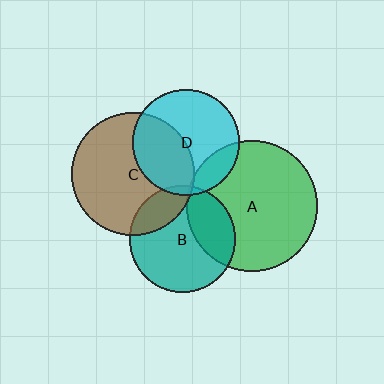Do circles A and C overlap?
Yes.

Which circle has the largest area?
Circle A (green).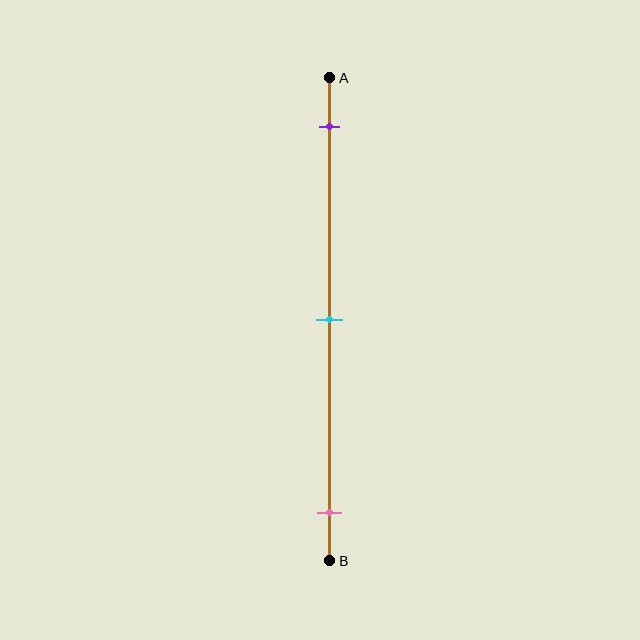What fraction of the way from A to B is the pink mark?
The pink mark is approximately 90% (0.9) of the way from A to B.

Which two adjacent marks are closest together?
The purple and cyan marks are the closest adjacent pair.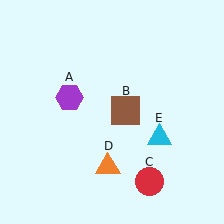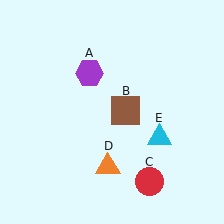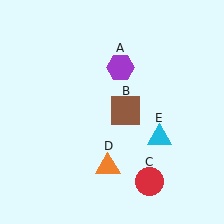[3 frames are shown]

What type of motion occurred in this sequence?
The purple hexagon (object A) rotated clockwise around the center of the scene.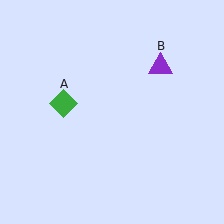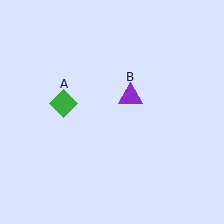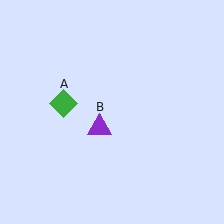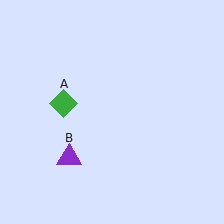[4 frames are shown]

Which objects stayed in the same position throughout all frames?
Green diamond (object A) remained stationary.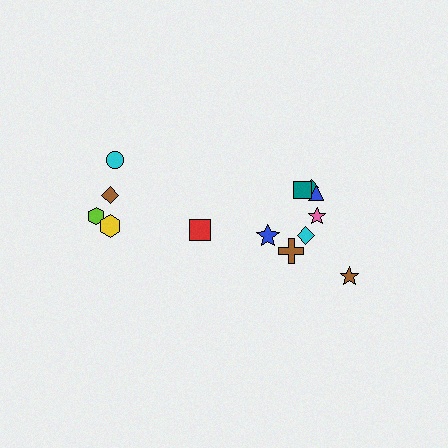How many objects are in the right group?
There are 8 objects.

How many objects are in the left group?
There are 5 objects.